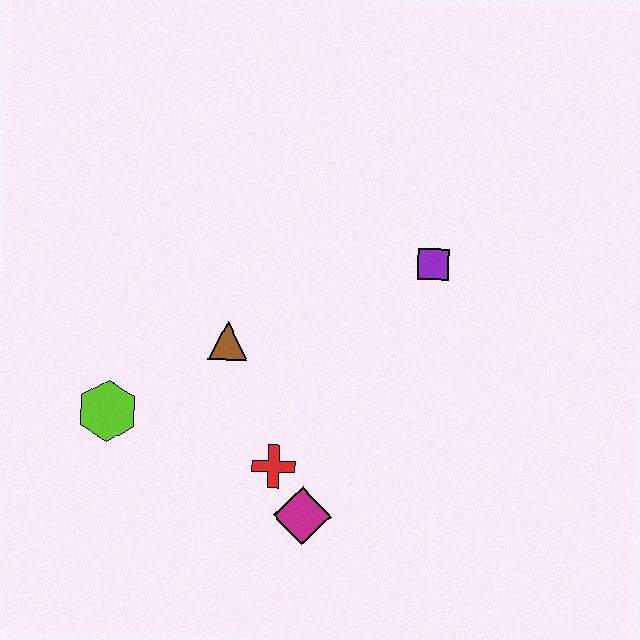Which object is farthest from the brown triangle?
The purple square is farthest from the brown triangle.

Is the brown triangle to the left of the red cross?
Yes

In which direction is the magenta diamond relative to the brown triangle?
The magenta diamond is below the brown triangle.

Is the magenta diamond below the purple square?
Yes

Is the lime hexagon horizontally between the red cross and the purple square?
No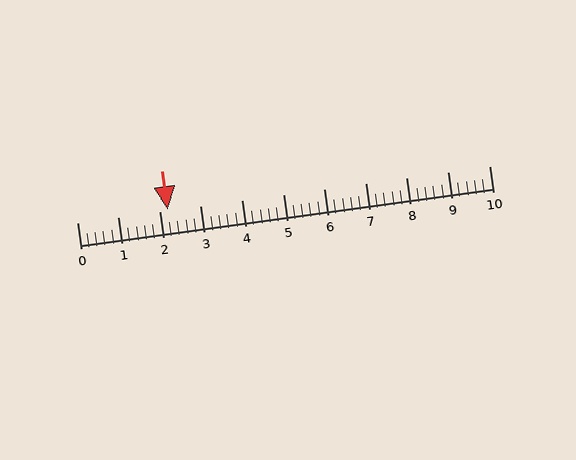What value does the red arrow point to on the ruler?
The red arrow points to approximately 2.2.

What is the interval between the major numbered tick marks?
The major tick marks are spaced 1 units apart.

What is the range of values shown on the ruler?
The ruler shows values from 0 to 10.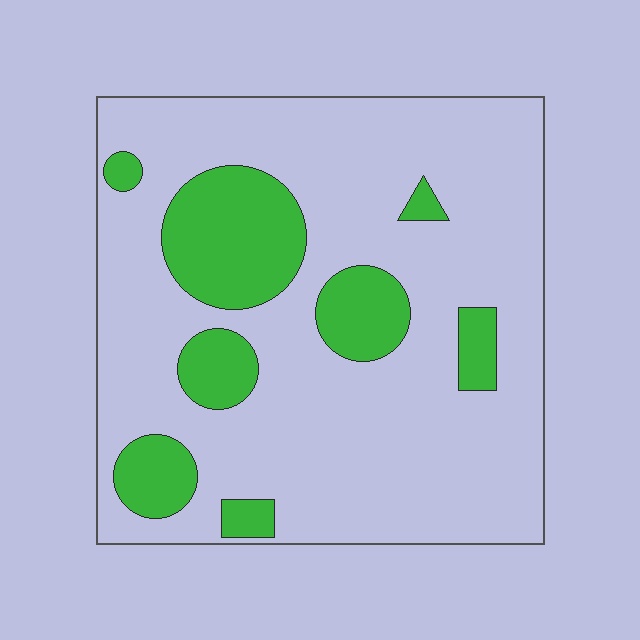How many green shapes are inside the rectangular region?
8.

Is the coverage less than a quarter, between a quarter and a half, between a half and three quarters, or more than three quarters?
Less than a quarter.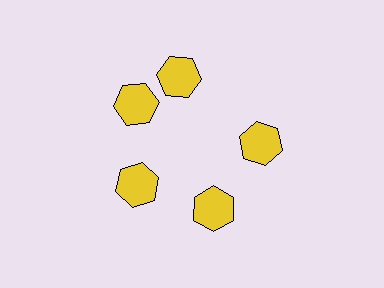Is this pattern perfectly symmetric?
No. The 5 yellow hexagons are arranged in a ring, but one element near the 1 o'clock position is rotated out of alignment along the ring, breaking the 5-fold rotational symmetry.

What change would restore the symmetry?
The symmetry would be restored by rotating it back into even spacing with its neighbors so that all 5 hexagons sit at equal angles and equal distance from the center.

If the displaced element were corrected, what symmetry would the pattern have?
It would have 5-fold rotational symmetry — the pattern would map onto itself every 72 degrees.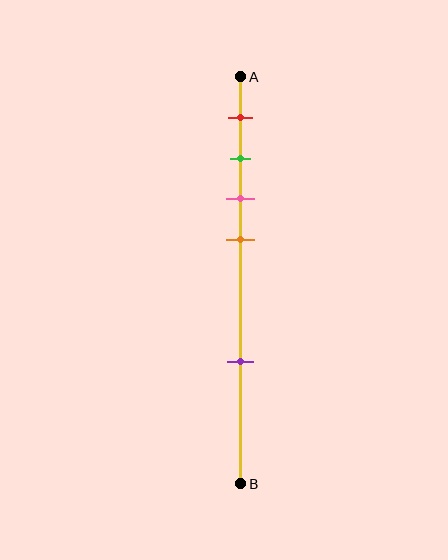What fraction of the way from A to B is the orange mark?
The orange mark is approximately 40% (0.4) of the way from A to B.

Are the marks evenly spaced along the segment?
No, the marks are not evenly spaced.